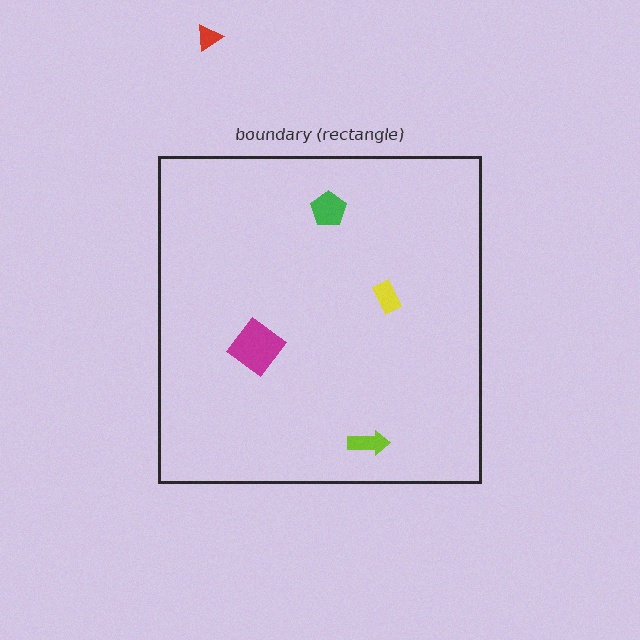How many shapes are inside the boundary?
4 inside, 1 outside.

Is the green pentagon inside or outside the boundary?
Inside.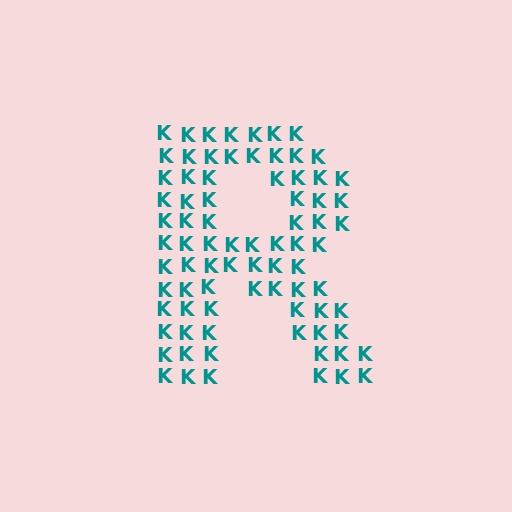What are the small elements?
The small elements are letter K's.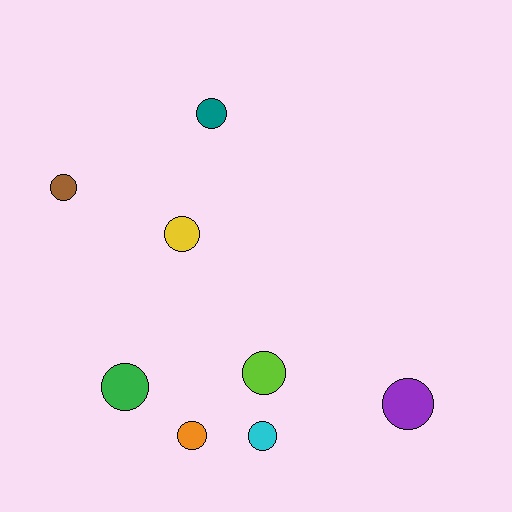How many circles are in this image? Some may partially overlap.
There are 8 circles.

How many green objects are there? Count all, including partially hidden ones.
There is 1 green object.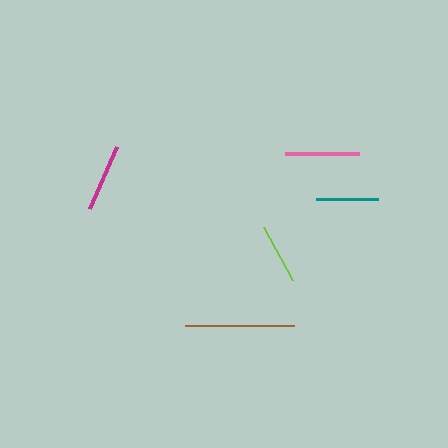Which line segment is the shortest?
The lime line is the shortest at approximately 60 pixels.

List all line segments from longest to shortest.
From longest to shortest: brown, pink, magenta, teal, lime.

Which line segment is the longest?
The brown line is the longest at approximately 109 pixels.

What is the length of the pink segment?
The pink segment is approximately 73 pixels long.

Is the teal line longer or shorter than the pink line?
The pink line is longer than the teal line.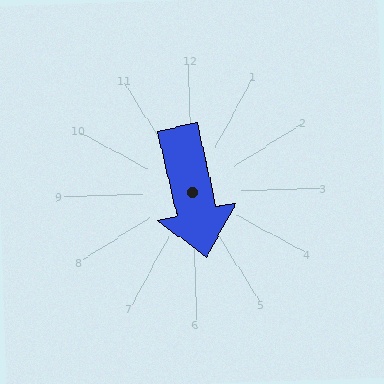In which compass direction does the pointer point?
South.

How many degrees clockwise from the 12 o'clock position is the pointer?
Approximately 169 degrees.